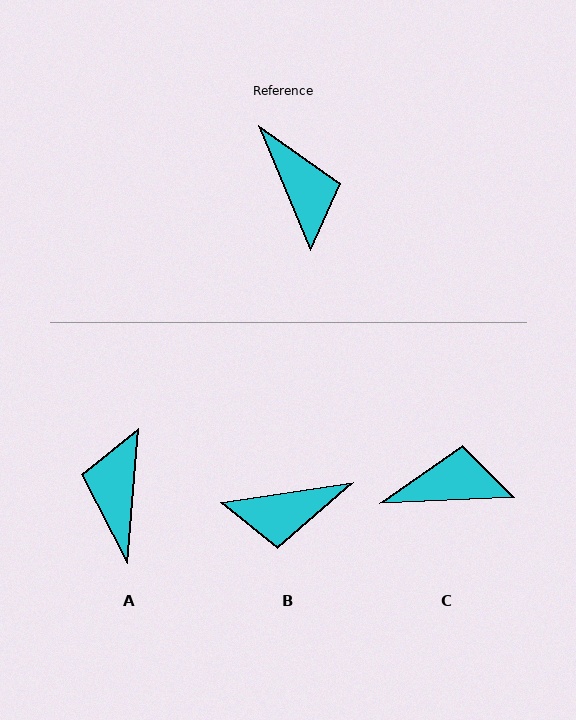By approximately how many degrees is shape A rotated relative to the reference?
Approximately 153 degrees counter-clockwise.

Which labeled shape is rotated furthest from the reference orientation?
A, about 153 degrees away.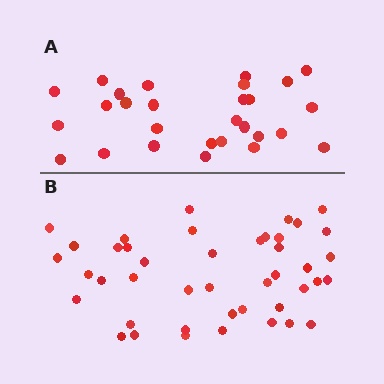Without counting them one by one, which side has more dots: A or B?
Region B (the bottom region) has more dots.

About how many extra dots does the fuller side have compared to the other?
Region B has approximately 15 more dots than region A.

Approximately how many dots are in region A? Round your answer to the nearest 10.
About 30 dots. (The exact count is 28, which rounds to 30.)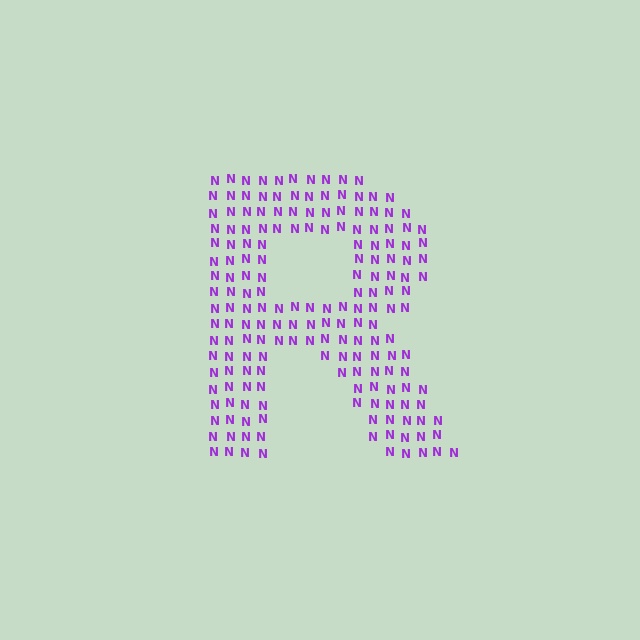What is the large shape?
The large shape is the letter R.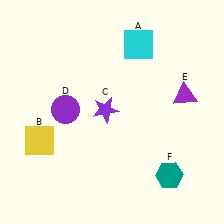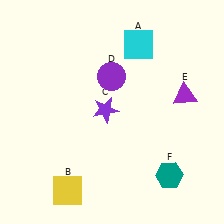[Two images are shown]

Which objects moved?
The objects that moved are: the yellow square (B), the purple circle (D).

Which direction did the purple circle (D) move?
The purple circle (D) moved right.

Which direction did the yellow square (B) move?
The yellow square (B) moved down.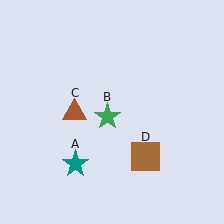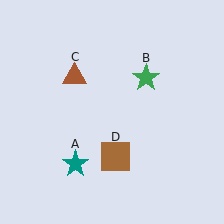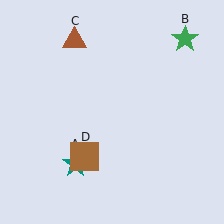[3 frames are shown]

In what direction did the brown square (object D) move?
The brown square (object D) moved left.